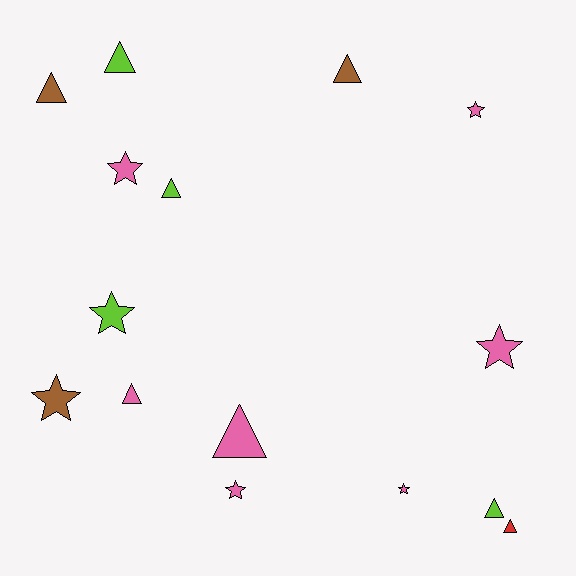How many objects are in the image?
There are 15 objects.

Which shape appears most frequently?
Triangle, with 8 objects.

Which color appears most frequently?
Pink, with 7 objects.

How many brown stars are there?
There is 1 brown star.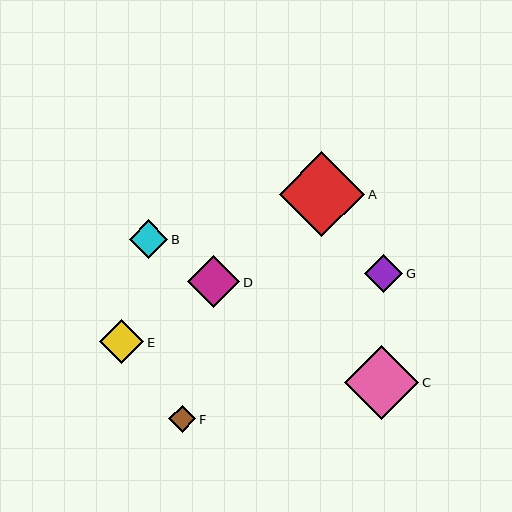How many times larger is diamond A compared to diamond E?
Diamond A is approximately 2.0 times the size of diamond E.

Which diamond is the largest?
Diamond A is the largest with a size of approximately 85 pixels.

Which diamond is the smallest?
Diamond F is the smallest with a size of approximately 27 pixels.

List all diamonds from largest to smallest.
From largest to smallest: A, C, D, E, B, G, F.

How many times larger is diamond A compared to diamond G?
Diamond A is approximately 2.2 times the size of diamond G.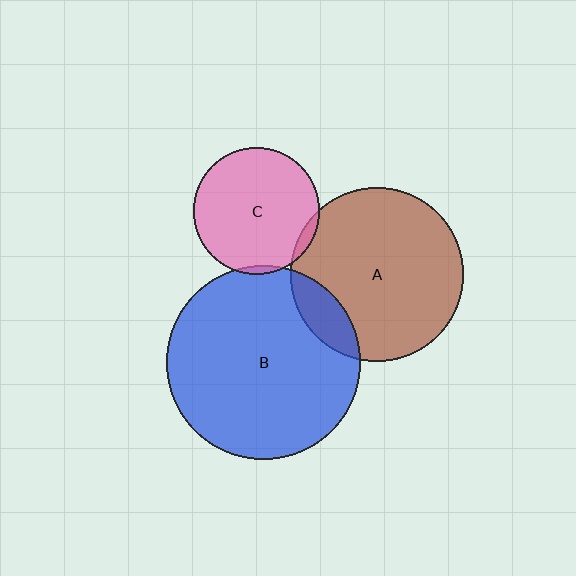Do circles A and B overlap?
Yes.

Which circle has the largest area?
Circle B (blue).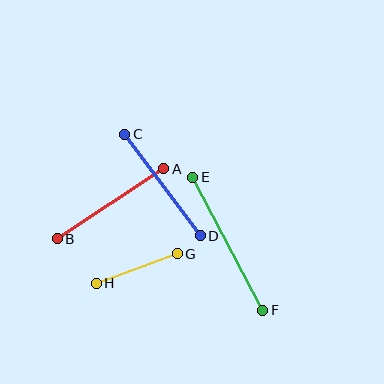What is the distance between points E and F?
The distance is approximately 151 pixels.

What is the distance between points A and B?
The distance is approximately 128 pixels.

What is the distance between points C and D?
The distance is approximately 126 pixels.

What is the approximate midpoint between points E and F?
The midpoint is at approximately (228, 244) pixels.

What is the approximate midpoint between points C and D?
The midpoint is at approximately (162, 185) pixels.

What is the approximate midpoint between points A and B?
The midpoint is at approximately (110, 204) pixels.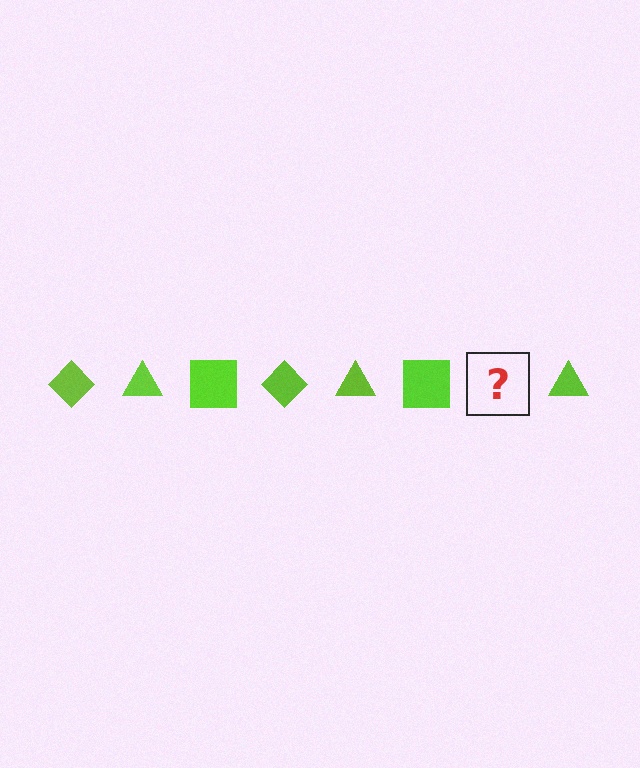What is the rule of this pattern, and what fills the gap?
The rule is that the pattern cycles through diamond, triangle, square shapes in lime. The gap should be filled with a lime diamond.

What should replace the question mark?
The question mark should be replaced with a lime diamond.